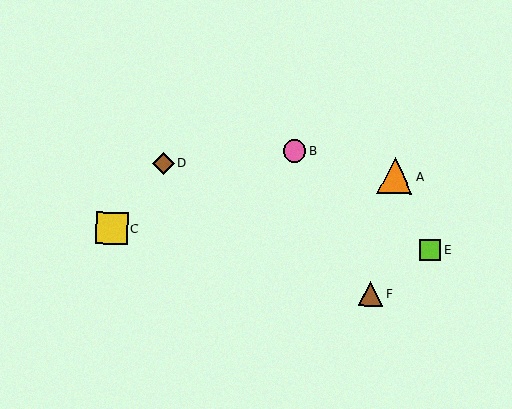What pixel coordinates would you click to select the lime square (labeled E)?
Click at (430, 250) to select the lime square E.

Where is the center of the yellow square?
The center of the yellow square is at (112, 228).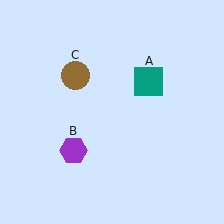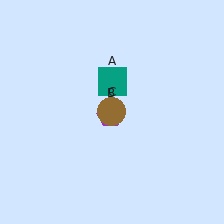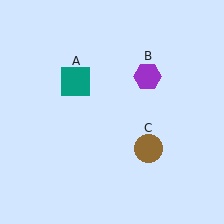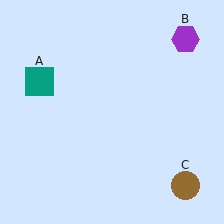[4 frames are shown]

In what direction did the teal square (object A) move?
The teal square (object A) moved left.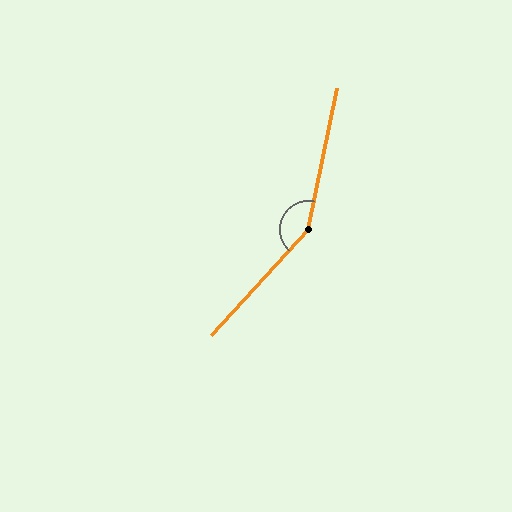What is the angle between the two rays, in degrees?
Approximately 150 degrees.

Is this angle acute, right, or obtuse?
It is obtuse.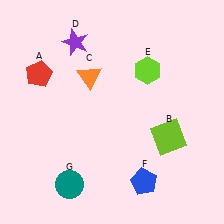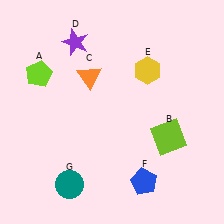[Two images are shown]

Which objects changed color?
A changed from red to lime. E changed from lime to yellow.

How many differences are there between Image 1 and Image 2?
There are 2 differences between the two images.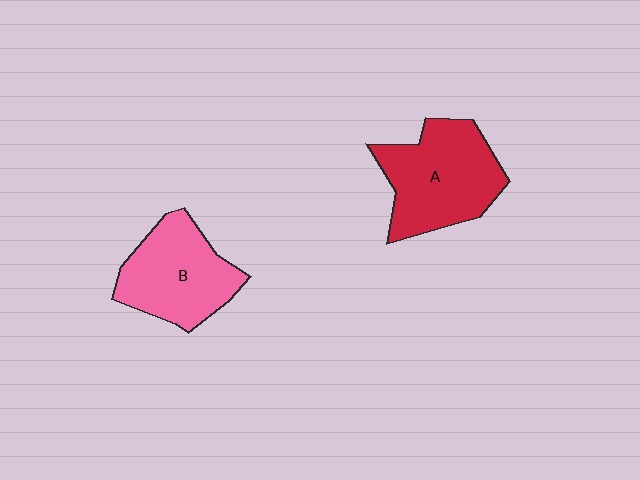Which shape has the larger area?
Shape A (red).